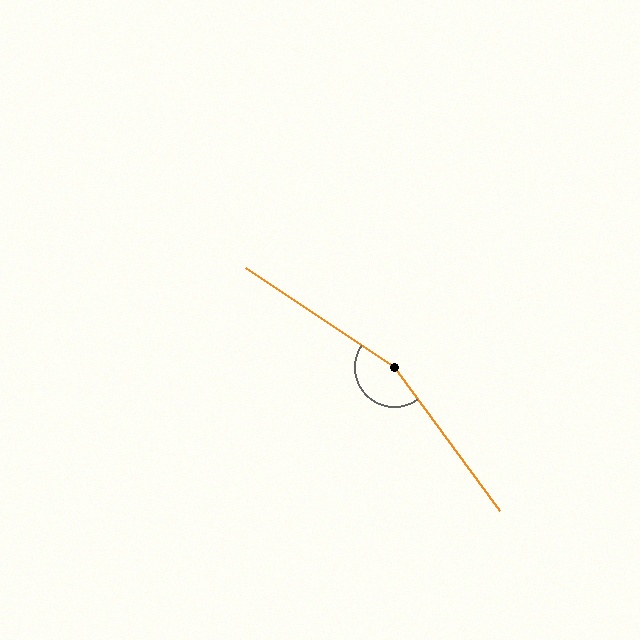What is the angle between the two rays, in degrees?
Approximately 160 degrees.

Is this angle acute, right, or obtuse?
It is obtuse.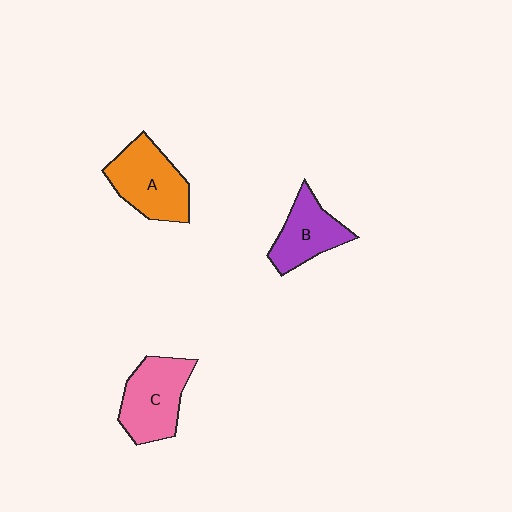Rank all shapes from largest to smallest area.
From largest to smallest: A (orange), C (pink), B (purple).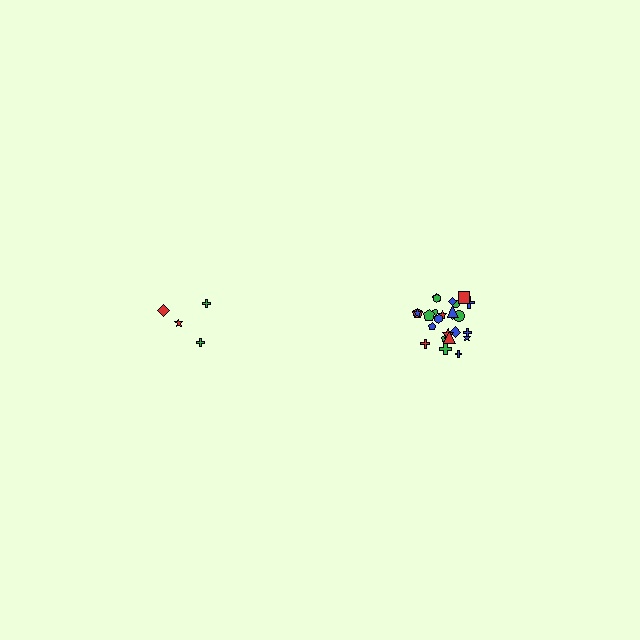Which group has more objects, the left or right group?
The right group.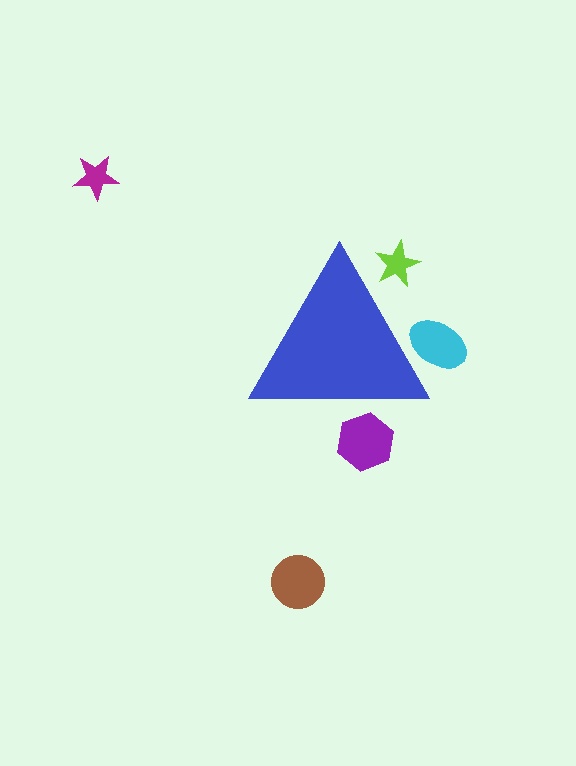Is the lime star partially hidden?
Yes, the lime star is partially hidden behind the blue triangle.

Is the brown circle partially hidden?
No, the brown circle is fully visible.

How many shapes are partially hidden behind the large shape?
3 shapes are partially hidden.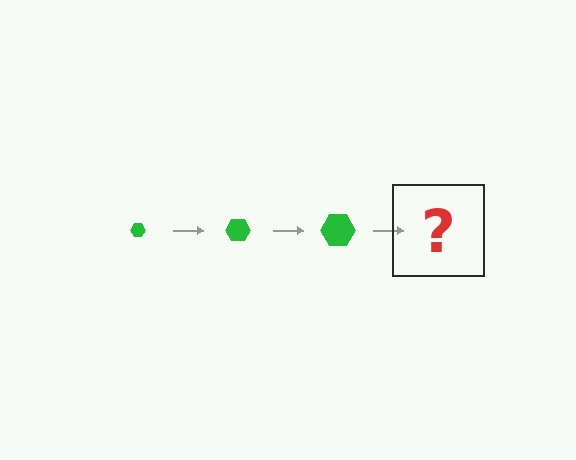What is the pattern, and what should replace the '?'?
The pattern is that the hexagon gets progressively larger each step. The '?' should be a green hexagon, larger than the previous one.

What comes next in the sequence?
The next element should be a green hexagon, larger than the previous one.